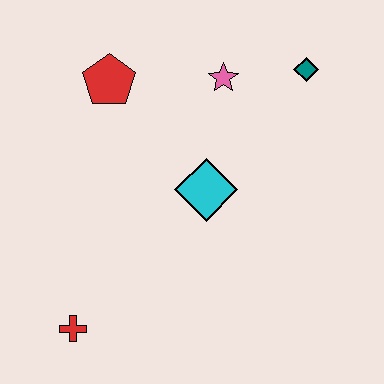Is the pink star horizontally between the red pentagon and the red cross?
No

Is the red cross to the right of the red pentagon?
No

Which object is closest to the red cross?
The cyan diamond is closest to the red cross.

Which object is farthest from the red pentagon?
The red cross is farthest from the red pentagon.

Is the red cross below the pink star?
Yes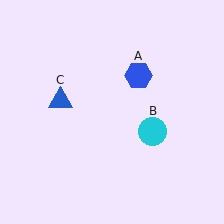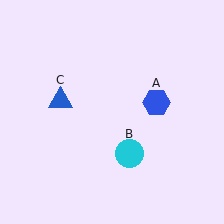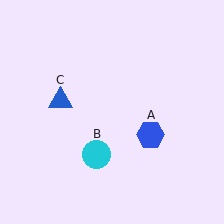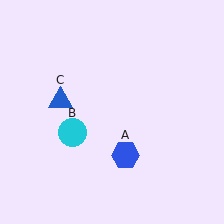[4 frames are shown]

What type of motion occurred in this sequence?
The blue hexagon (object A), cyan circle (object B) rotated clockwise around the center of the scene.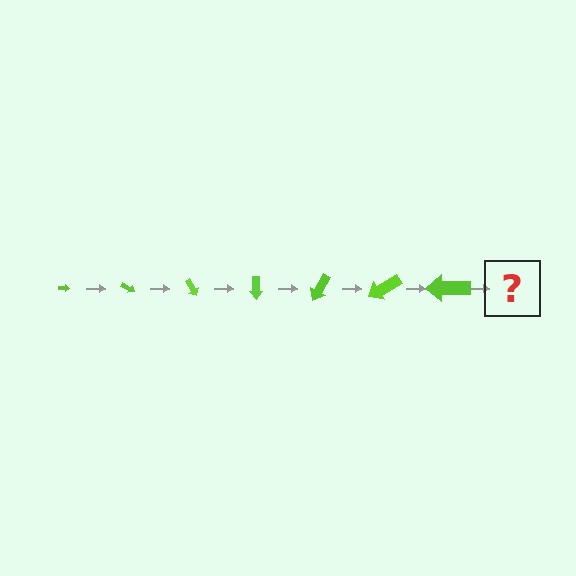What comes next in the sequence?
The next element should be an arrow, larger than the previous one and rotated 210 degrees from the start.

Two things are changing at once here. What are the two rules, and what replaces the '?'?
The two rules are that the arrow grows larger each step and it rotates 30 degrees each step. The '?' should be an arrow, larger than the previous one and rotated 210 degrees from the start.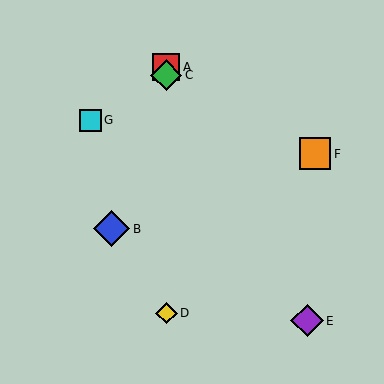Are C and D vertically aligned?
Yes, both are at x≈166.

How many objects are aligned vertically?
3 objects (A, C, D) are aligned vertically.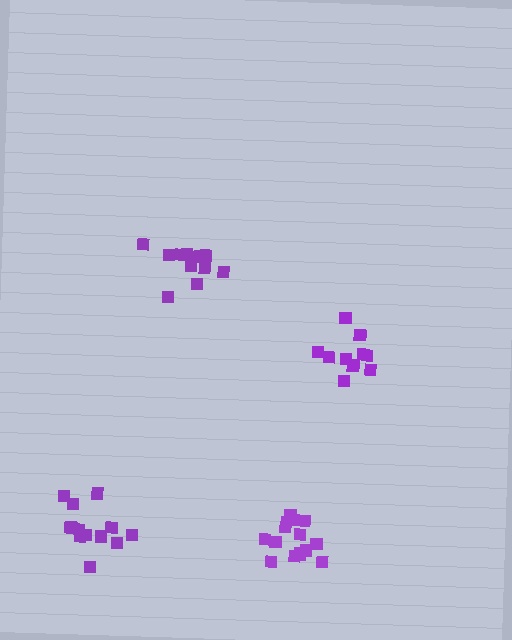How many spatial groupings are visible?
There are 4 spatial groupings.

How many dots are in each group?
Group 1: 15 dots, Group 2: 13 dots, Group 3: 12 dots, Group 4: 10 dots (50 total).